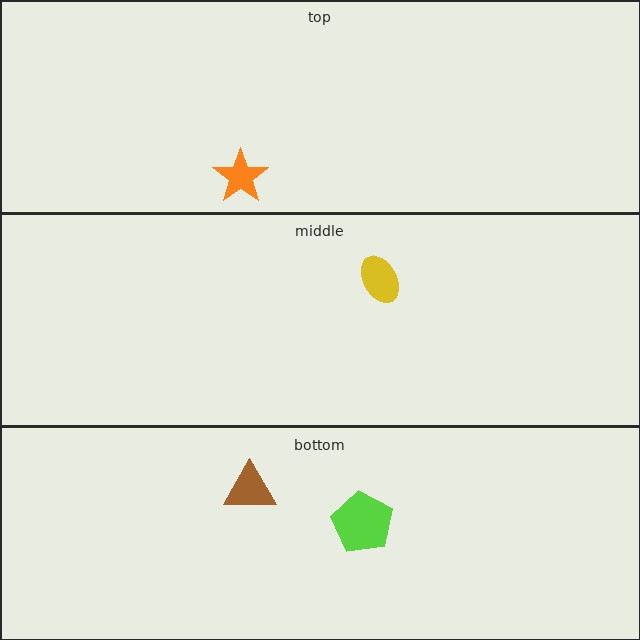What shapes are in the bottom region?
The brown triangle, the lime pentagon.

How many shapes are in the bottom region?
2.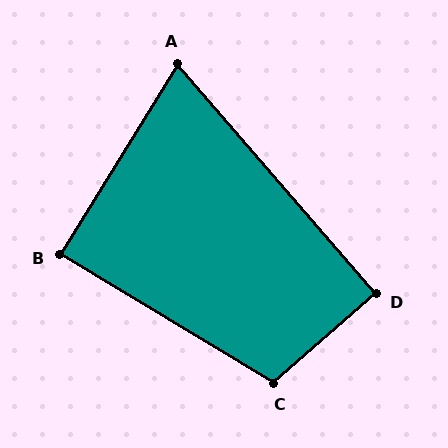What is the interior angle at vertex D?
Approximately 91 degrees (approximately right).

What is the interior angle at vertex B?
Approximately 89 degrees (approximately right).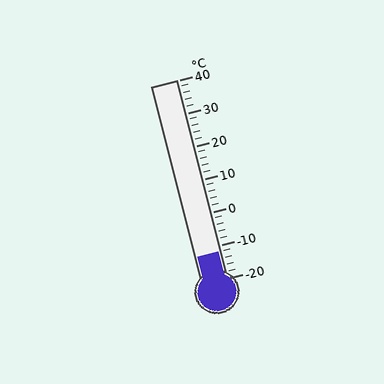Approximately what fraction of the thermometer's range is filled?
The thermometer is filled to approximately 15% of its range.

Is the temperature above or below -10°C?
The temperature is below -10°C.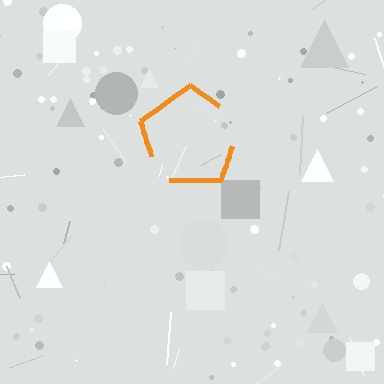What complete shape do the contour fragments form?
The contour fragments form a pentagon.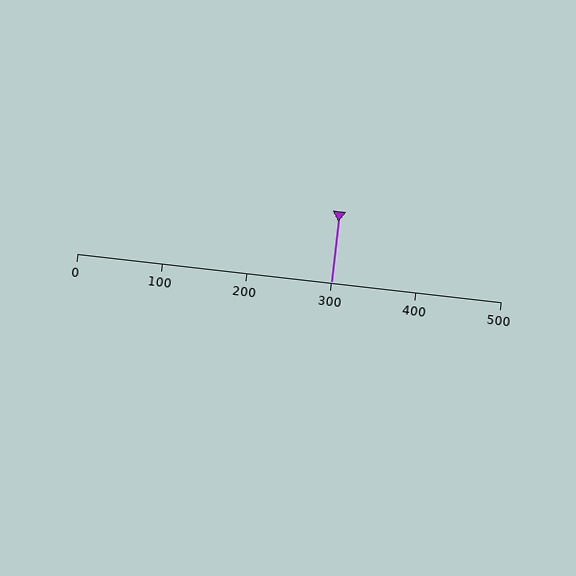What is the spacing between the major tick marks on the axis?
The major ticks are spaced 100 apart.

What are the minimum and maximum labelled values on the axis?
The axis runs from 0 to 500.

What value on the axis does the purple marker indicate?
The marker indicates approximately 300.